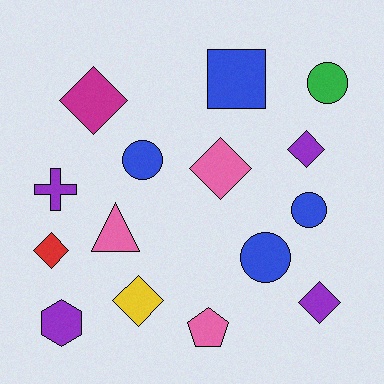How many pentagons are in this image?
There is 1 pentagon.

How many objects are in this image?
There are 15 objects.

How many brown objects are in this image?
There are no brown objects.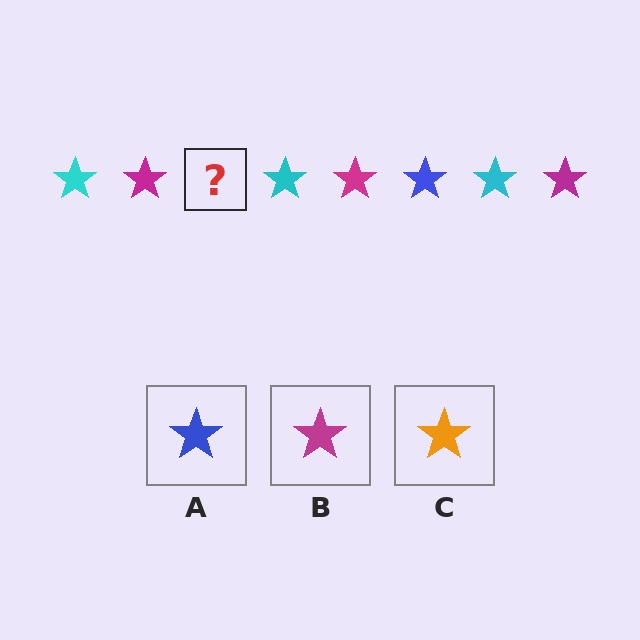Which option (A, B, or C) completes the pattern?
A.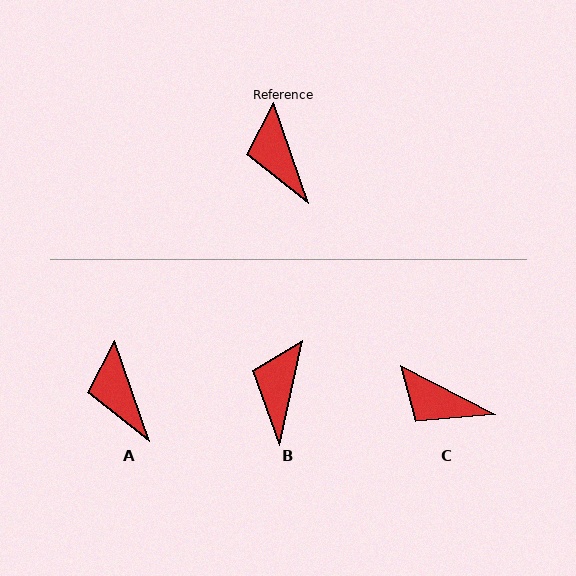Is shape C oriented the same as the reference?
No, it is off by about 44 degrees.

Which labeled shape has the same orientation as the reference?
A.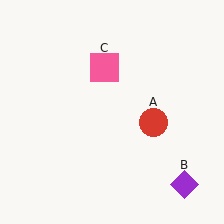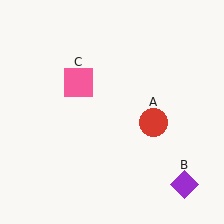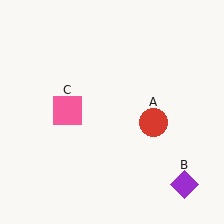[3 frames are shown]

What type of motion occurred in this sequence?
The pink square (object C) rotated counterclockwise around the center of the scene.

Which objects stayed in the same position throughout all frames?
Red circle (object A) and purple diamond (object B) remained stationary.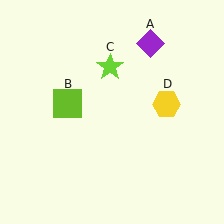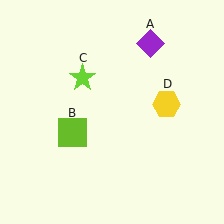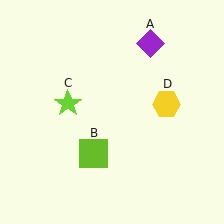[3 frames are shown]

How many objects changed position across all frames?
2 objects changed position: lime square (object B), lime star (object C).